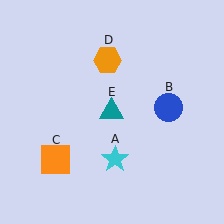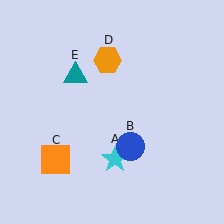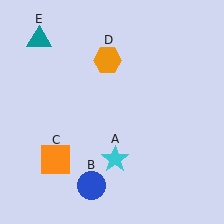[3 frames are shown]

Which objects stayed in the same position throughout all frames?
Cyan star (object A) and orange square (object C) and orange hexagon (object D) remained stationary.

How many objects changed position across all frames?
2 objects changed position: blue circle (object B), teal triangle (object E).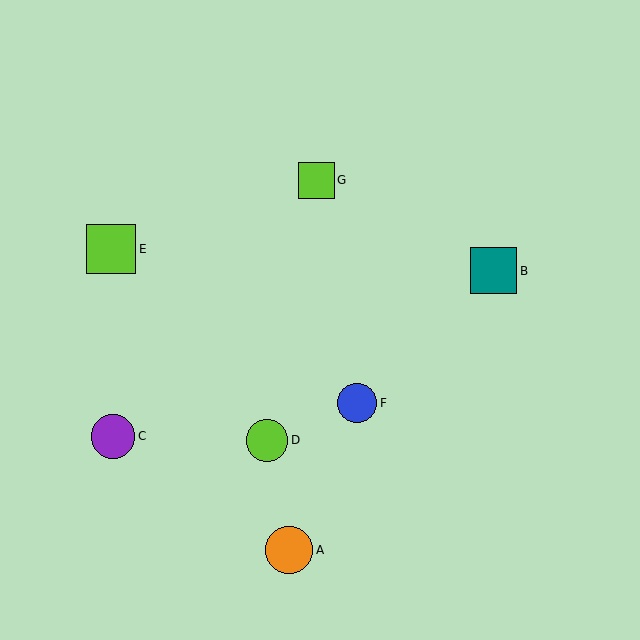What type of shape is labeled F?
Shape F is a blue circle.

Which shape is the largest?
The lime square (labeled E) is the largest.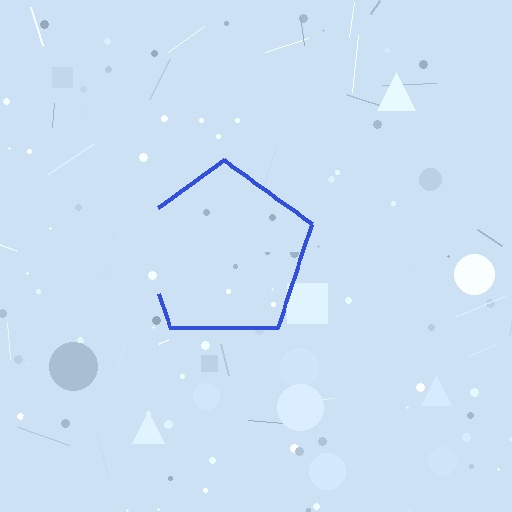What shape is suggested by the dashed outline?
The dashed outline suggests a pentagon.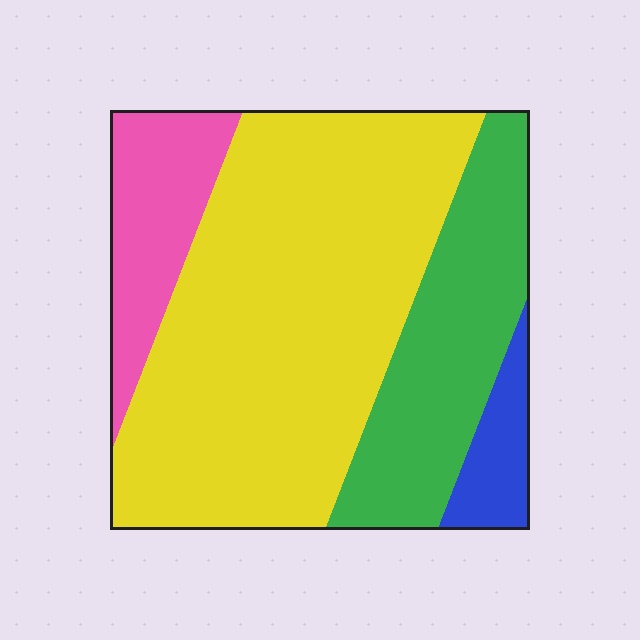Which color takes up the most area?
Yellow, at roughly 55%.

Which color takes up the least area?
Blue, at roughly 5%.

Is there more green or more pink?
Green.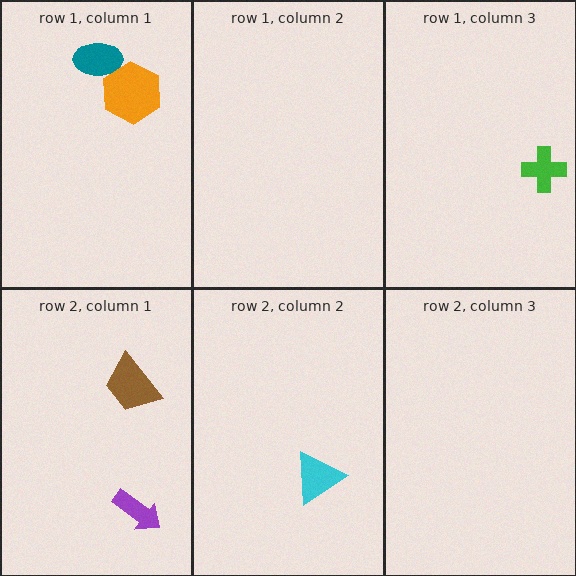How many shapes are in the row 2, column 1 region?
2.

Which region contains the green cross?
The row 1, column 3 region.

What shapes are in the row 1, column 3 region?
The green cross.